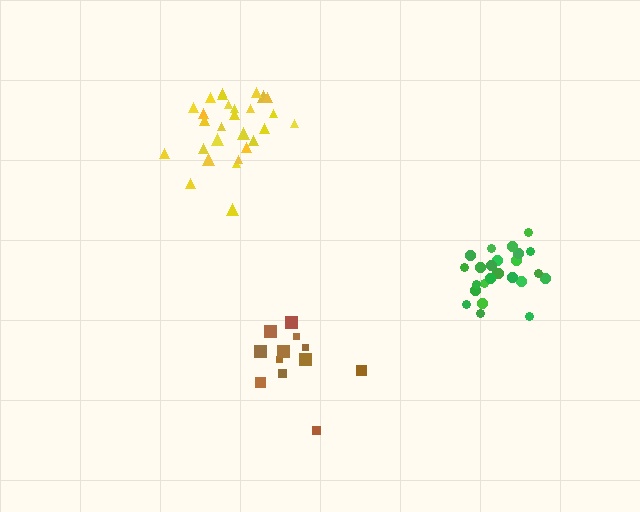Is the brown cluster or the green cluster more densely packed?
Green.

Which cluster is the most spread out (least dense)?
Brown.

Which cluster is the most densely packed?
Green.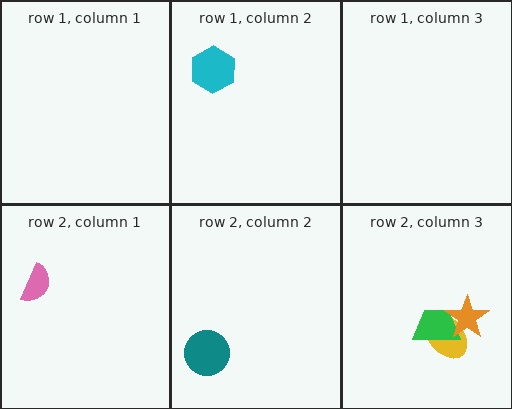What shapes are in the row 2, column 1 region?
The pink semicircle.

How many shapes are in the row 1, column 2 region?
1.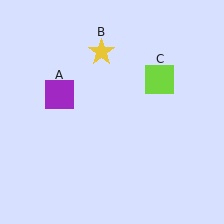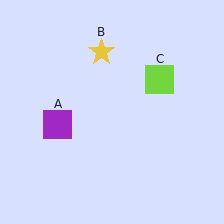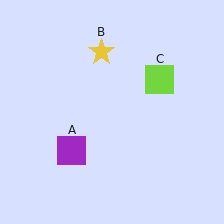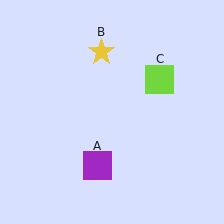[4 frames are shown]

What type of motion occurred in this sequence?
The purple square (object A) rotated counterclockwise around the center of the scene.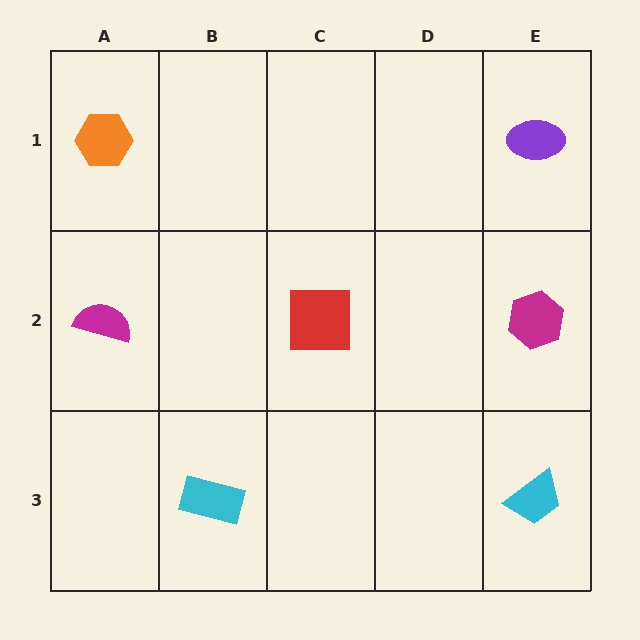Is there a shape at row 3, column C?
No, that cell is empty.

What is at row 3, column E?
A cyan trapezoid.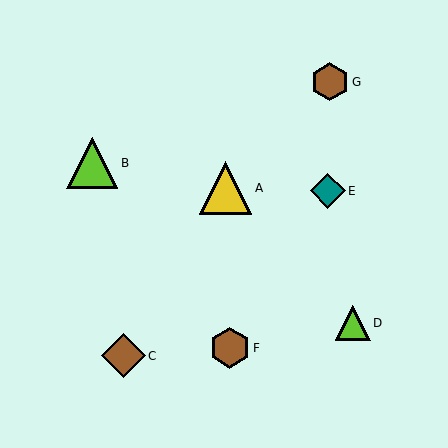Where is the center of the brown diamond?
The center of the brown diamond is at (123, 356).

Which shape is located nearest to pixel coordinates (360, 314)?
The lime triangle (labeled D) at (353, 323) is nearest to that location.